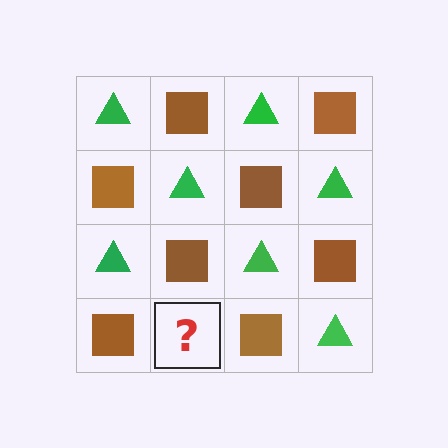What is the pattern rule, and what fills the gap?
The rule is that it alternates green triangle and brown square in a checkerboard pattern. The gap should be filled with a green triangle.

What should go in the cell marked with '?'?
The missing cell should contain a green triangle.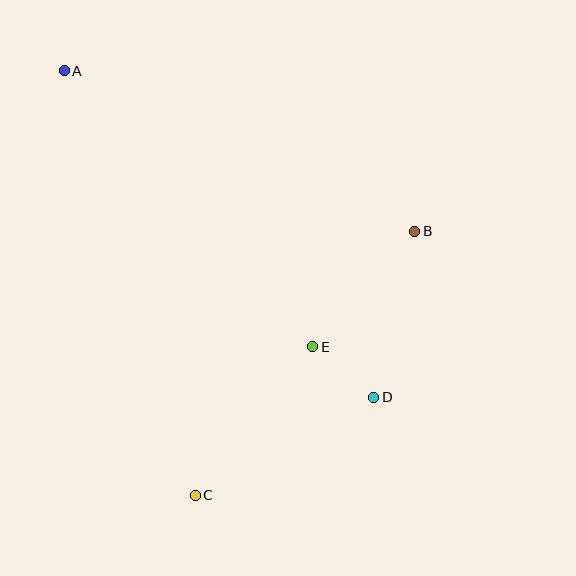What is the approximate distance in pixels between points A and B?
The distance between A and B is approximately 386 pixels.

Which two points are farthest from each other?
Points A and D are farthest from each other.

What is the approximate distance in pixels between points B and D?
The distance between B and D is approximately 171 pixels.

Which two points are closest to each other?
Points D and E are closest to each other.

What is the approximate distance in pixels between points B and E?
The distance between B and E is approximately 154 pixels.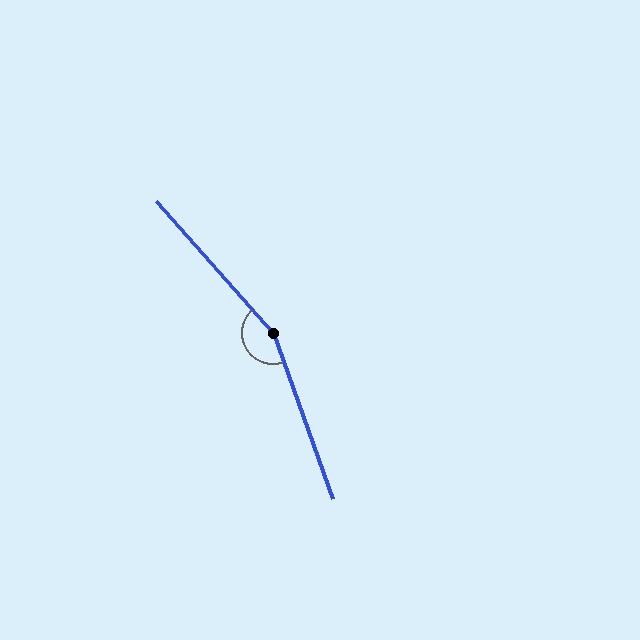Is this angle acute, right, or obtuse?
It is obtuse.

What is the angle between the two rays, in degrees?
Approximately 158 degrees.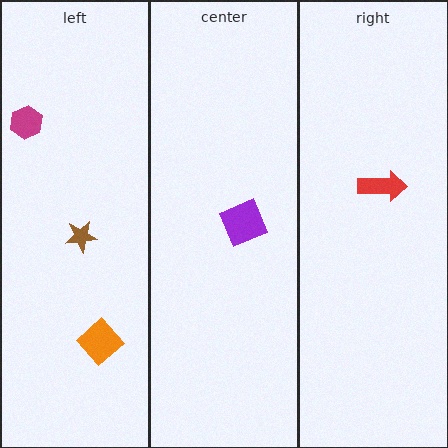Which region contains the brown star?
The left region.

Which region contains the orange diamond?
The left region.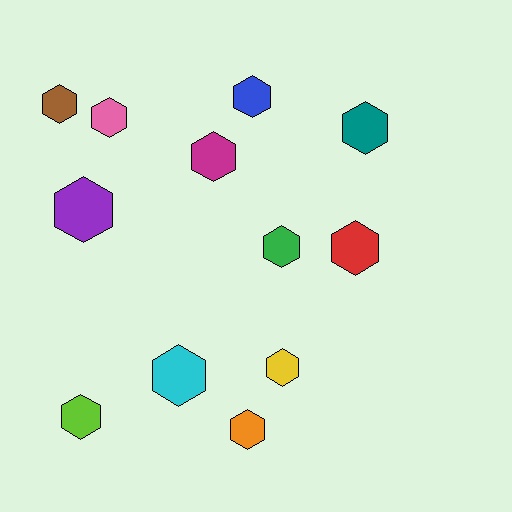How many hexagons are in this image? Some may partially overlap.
There are 12 hexagons.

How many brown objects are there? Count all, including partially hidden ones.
There is 1 brown object.